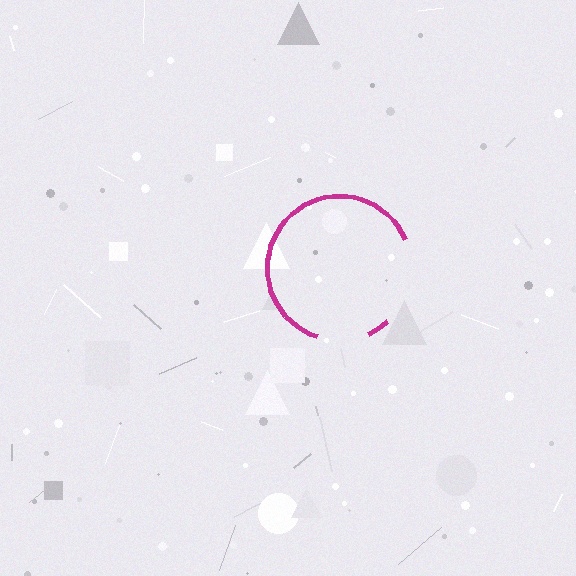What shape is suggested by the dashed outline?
The dashed outline suggests a circle.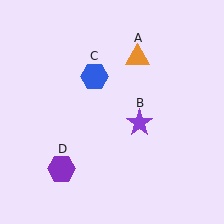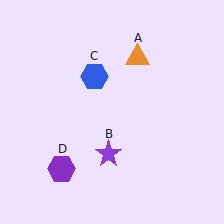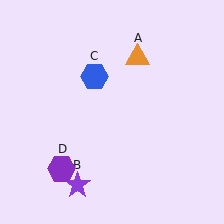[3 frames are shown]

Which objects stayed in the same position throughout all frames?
Orange triangle (object A) and blue hexagon (object C) and purple hexagon (object D) remained stationary.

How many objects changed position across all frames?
1 object changed position: purple star (object B).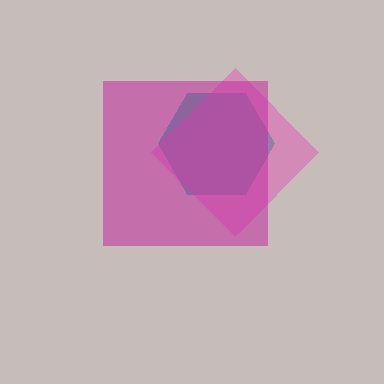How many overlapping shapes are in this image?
There are 3 overlapping shapes in the image.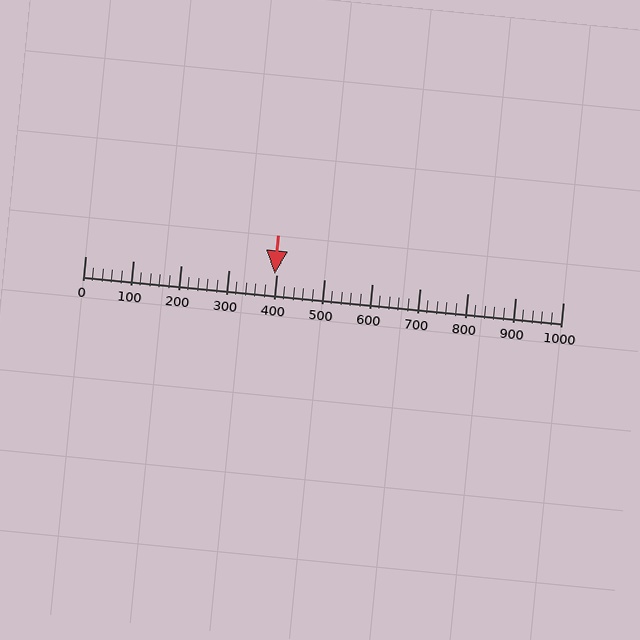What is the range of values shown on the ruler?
The ruler shows values from 0 to 1000.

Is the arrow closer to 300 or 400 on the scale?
The arrow is closer to 400.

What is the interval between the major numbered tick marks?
The major tick marks are spaced 100 units apart.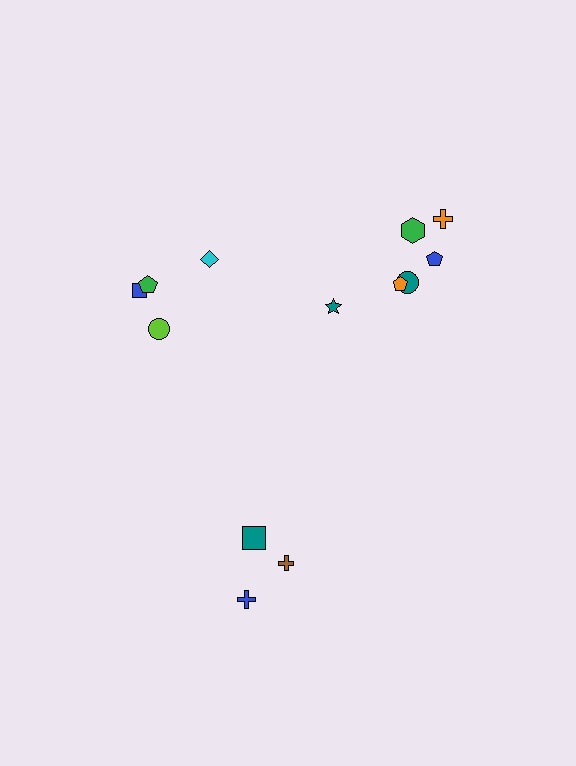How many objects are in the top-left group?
There are 4 objects.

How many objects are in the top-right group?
There are 6 objects.